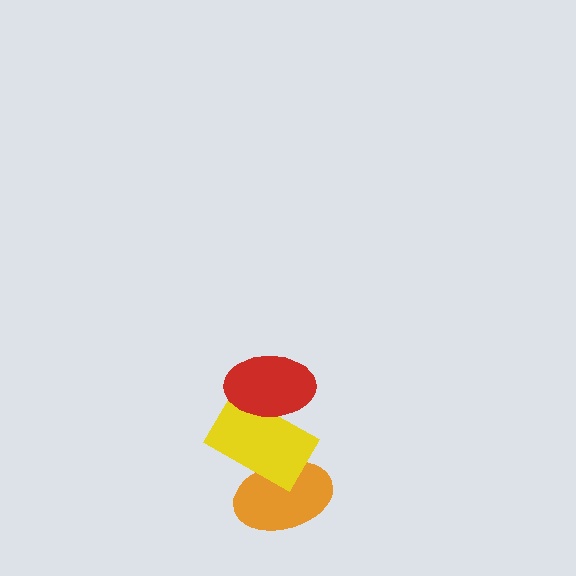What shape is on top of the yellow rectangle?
The red ellipse is on top of the yellow rectangle.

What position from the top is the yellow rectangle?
The yellow rectangle is 2nd from the top.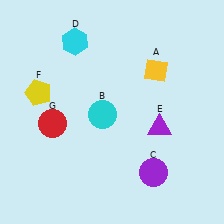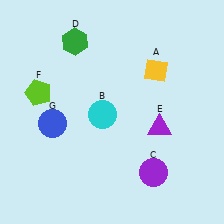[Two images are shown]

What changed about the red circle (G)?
In Image 1, G is red. In Image 2, it changed to blue.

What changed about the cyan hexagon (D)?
In Image 1, D is cyan. In Image 2, it changed to green.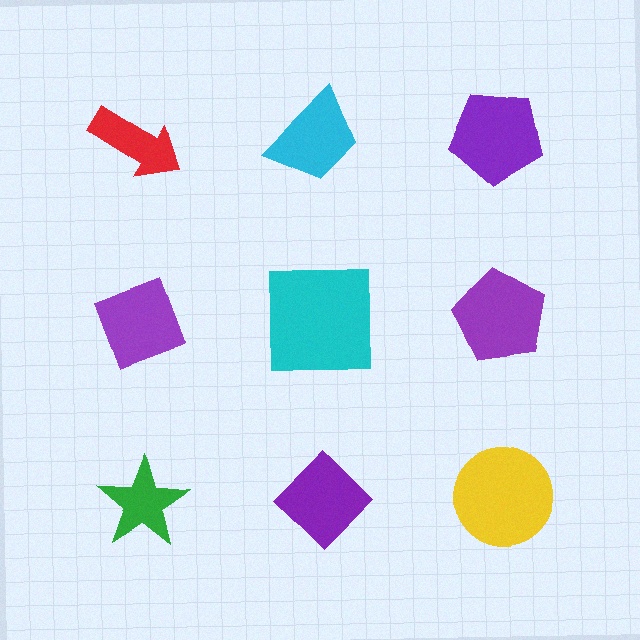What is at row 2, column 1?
A purple diamond.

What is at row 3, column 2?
A purple diamond.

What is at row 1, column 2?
A cyan trapezoid.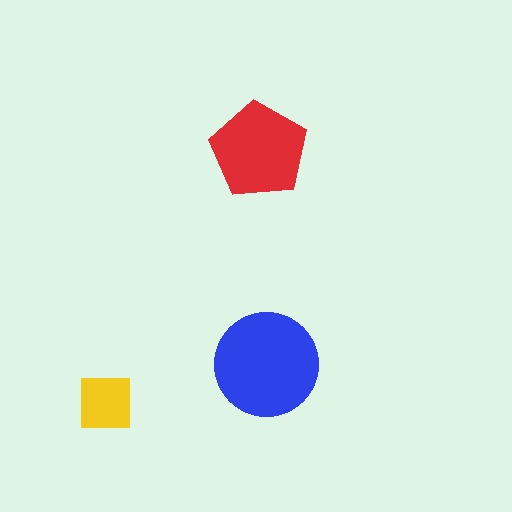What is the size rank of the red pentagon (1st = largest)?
2nd.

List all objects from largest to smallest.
The blue circle, the red pentagon, the yellow square.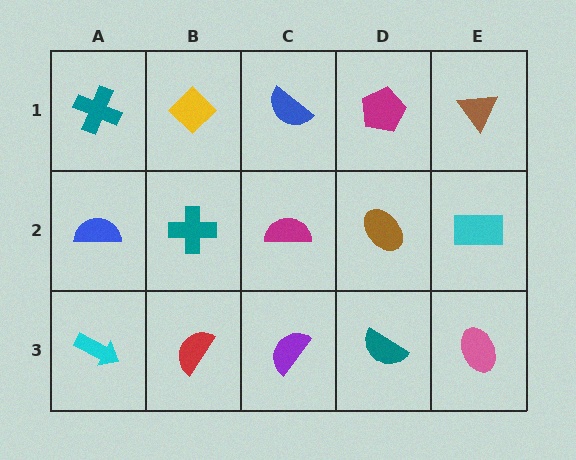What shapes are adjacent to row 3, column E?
A cyan rectangle (row 2, column E), a teal semicircle (row 3, column D).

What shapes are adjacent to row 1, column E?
A cyan rectangle (row 2, column E), a magenta pentagon (row 1, column D).